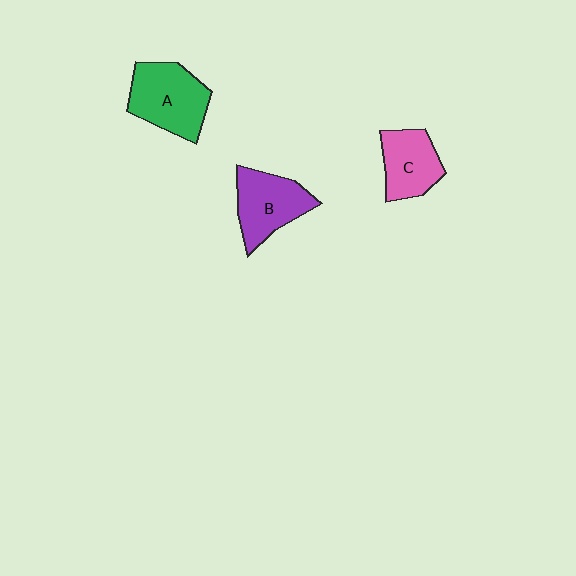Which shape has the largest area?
Shape A (green).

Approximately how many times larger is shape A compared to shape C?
Approximately 1.3 times.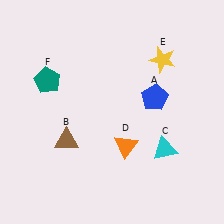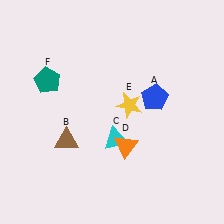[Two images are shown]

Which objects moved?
The objects that moved are: the cyan triangle (C), the yellow star (E).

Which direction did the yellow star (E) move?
The yellow star (E) moved down.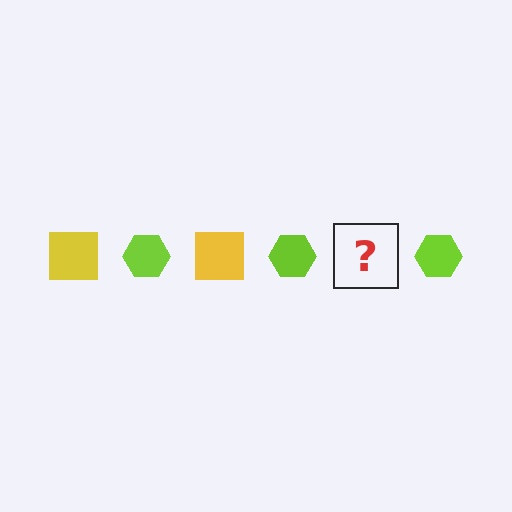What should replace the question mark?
The question mark should be replaced with a yellow square.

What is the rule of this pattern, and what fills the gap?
The rule is that the pattern alternates between yellow square and lime hexagon. The gap should be filled with a yellow square.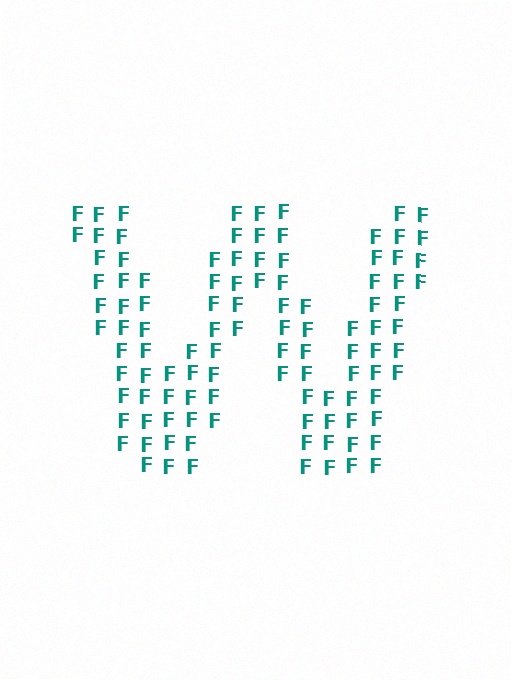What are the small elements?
The small elements are letter F's.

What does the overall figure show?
The overall figure shows the letter W.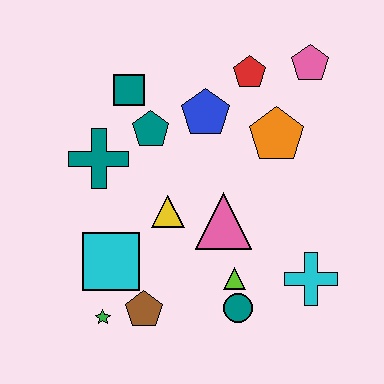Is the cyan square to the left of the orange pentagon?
Yes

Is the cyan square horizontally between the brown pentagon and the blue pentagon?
No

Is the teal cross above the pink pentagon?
No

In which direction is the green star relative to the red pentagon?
The green star is below the red pentagon.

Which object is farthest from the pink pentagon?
The green star is farthest from the pink pentagon.